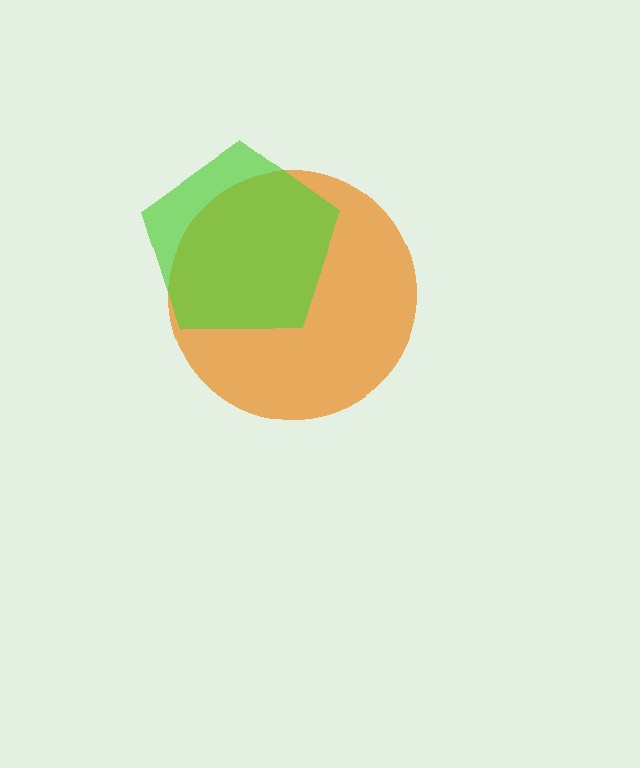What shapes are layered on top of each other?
The layered shapes are: an orange circle, a lime pentagon.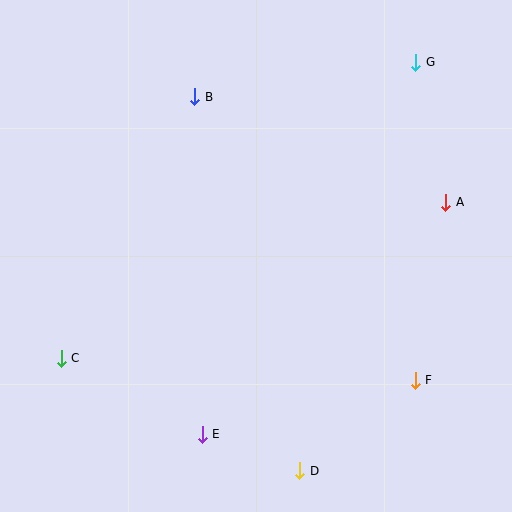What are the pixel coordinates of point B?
Point B is at (195, 97).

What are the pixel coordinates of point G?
Point G is at (416, 62).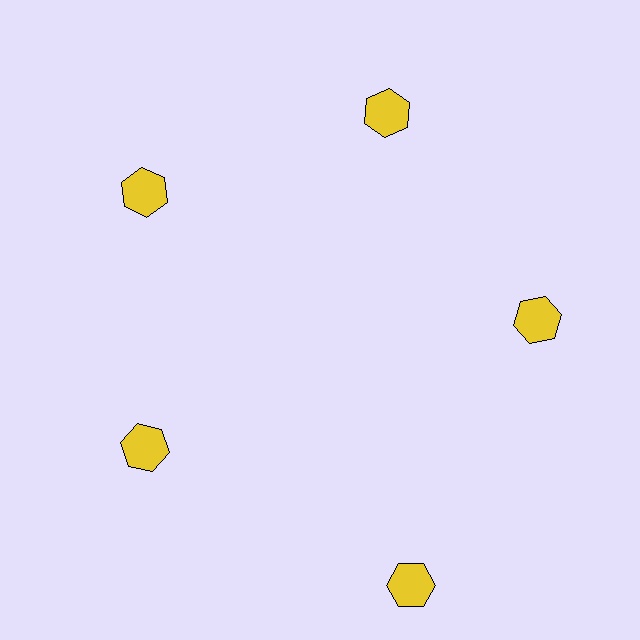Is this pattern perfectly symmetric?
No. The 5 yellow hexagons are arranged in a ring, but one element near the 5 o'clock position is pushed outward from the center, breaking the 5-fold rotational symmetry.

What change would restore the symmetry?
The symmetry would be restored by moving it inward, back onto the ring so that all 5 hexagons sit at equal angles and equal distance from the center.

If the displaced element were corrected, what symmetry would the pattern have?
It would have 5-fold rotational symmetry — the pattern would map onto itself every 72 degrees.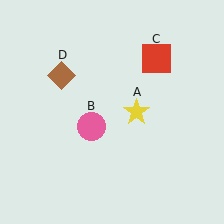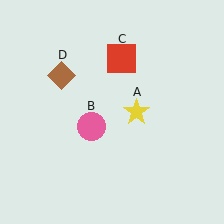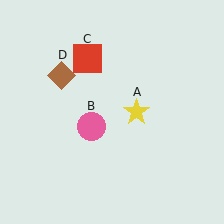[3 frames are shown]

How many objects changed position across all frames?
1 object changed position: red square (object C).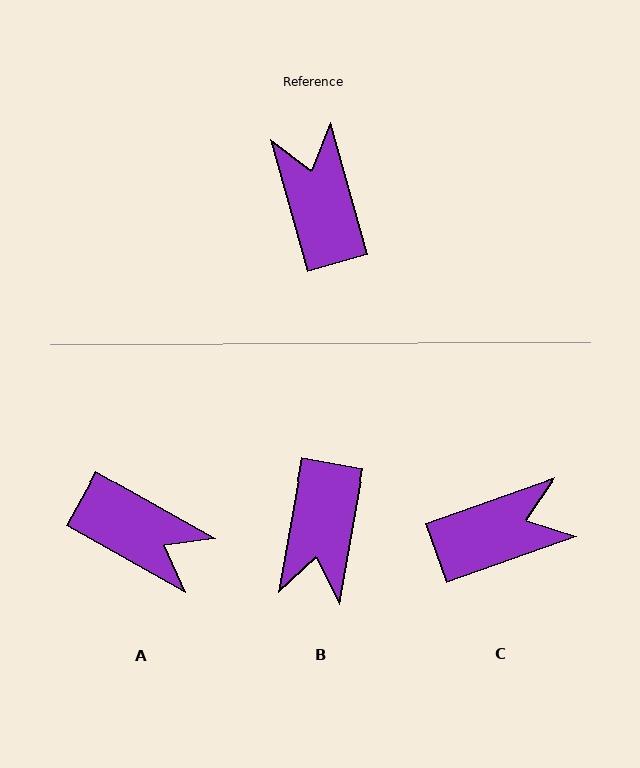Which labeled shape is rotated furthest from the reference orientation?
B, about 154 degrees away.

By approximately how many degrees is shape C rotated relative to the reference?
Approximately 86 degrees clockwise.